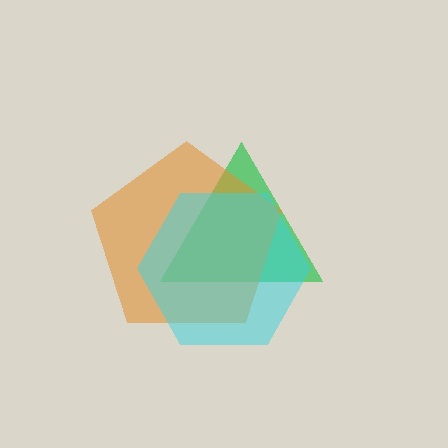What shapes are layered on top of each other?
The layered shapes are: a green triangle, an orange pentagon, a cyan hexagon.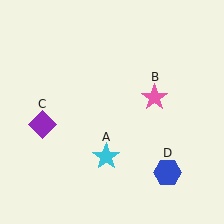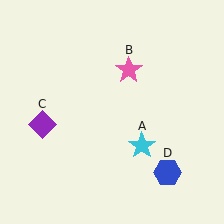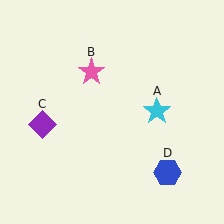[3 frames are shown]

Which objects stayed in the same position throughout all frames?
Purple diamond (object C) and blue hexagon (object D) remained stationary.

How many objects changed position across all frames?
2 objects changed position: cyan star (object A), pink star (object B).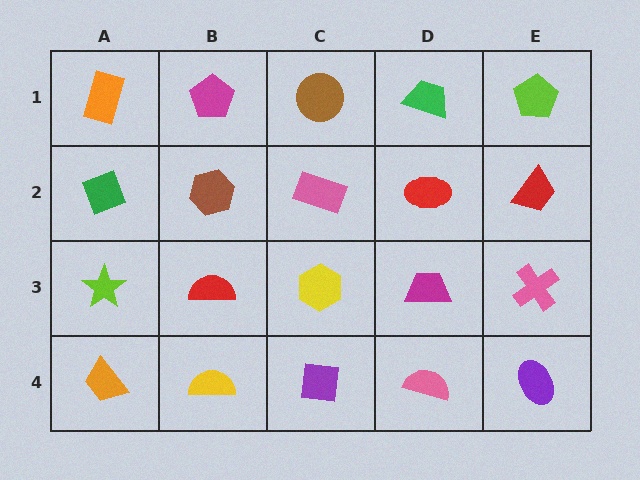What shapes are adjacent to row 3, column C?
A pink rectangle (row 2, column C), a purple square (row 4, column C), a red semicircle (row 3, column B), a magenta trapezoid (row 3, column D).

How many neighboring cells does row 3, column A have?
3.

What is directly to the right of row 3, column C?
A magenta trapezoid.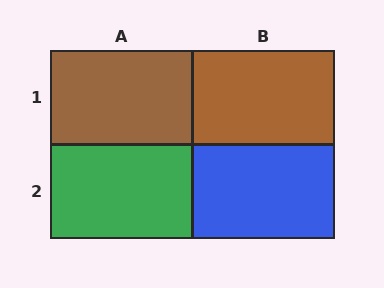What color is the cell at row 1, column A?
Brown.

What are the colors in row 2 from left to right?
Green, blue.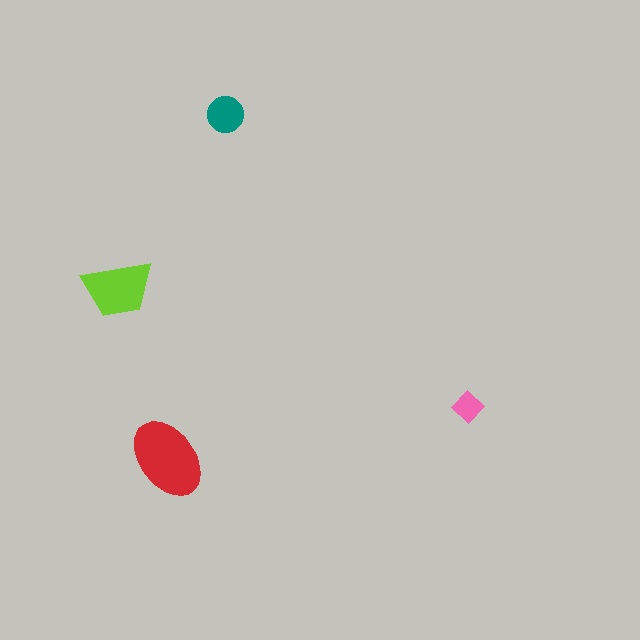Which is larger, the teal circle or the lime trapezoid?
The lime trapezoid.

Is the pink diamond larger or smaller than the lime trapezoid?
Smaller.